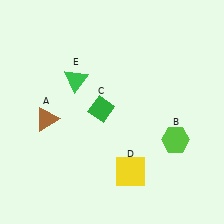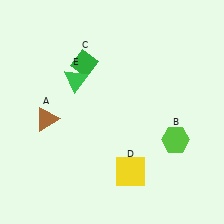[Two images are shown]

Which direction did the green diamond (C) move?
The green diamond (C) moved up.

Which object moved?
The green diamond (C) moved up.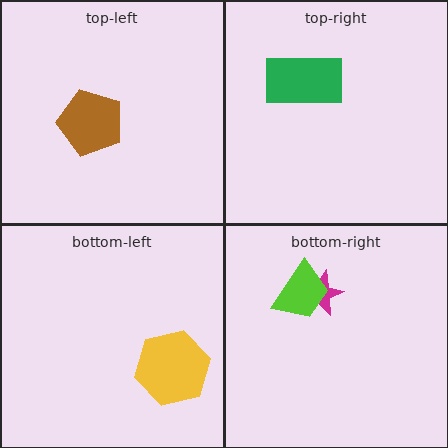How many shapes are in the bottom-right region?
2.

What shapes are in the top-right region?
The green rectangle.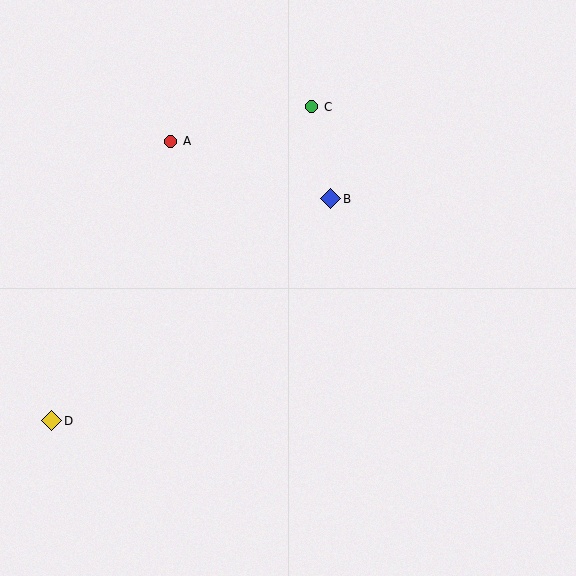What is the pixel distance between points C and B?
The distance between C and B is 94 pixels.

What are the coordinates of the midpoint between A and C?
The midpoint between A and C is at (241, 124).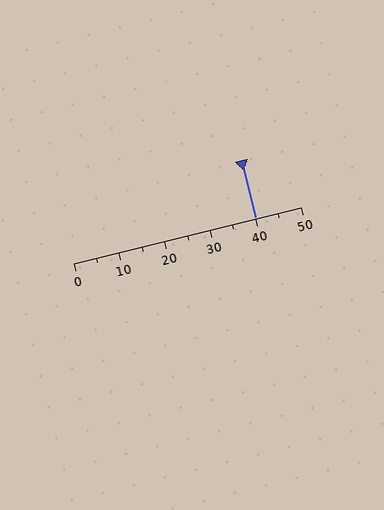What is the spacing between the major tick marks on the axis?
The major ticks are spaced 10 apart.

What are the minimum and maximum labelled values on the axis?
The axis runs from 0 to 50.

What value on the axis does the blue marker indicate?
The marker indicates approximately 40.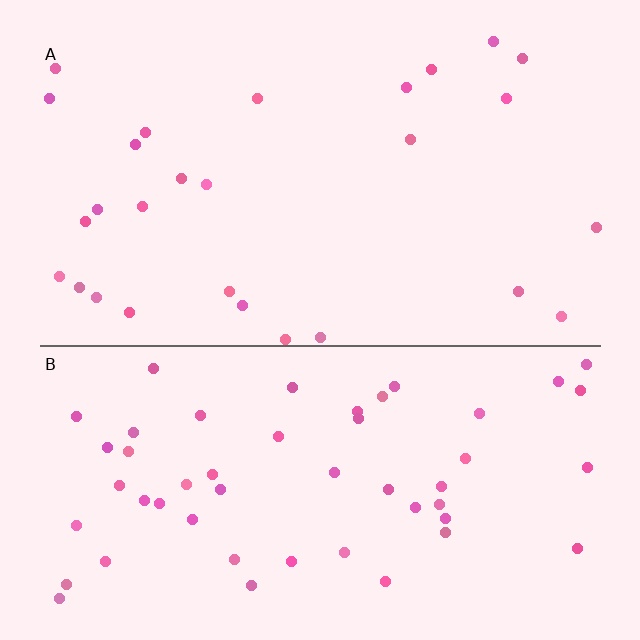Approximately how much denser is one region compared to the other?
Approximately 1.9× — region B over region A.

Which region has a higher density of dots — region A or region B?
B (the bottom).